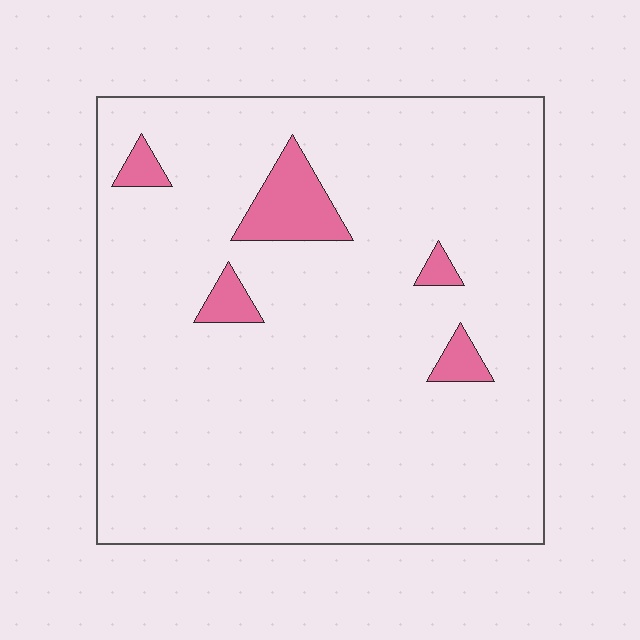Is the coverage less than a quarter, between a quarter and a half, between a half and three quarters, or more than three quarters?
Less than a quarter.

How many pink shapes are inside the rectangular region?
5.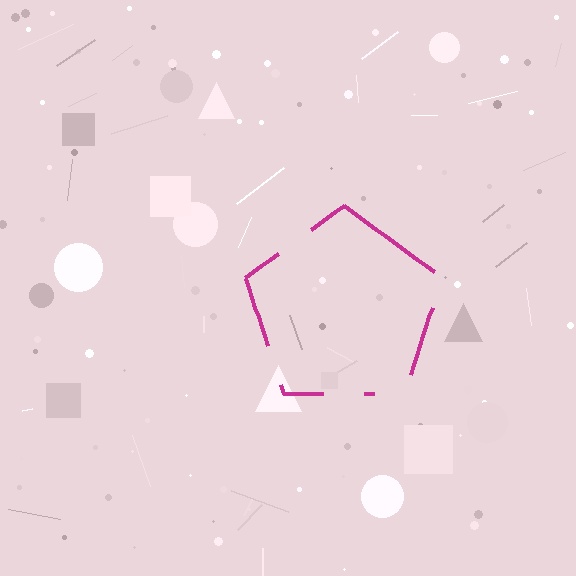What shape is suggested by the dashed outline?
The dashed outline suggests a pentagon.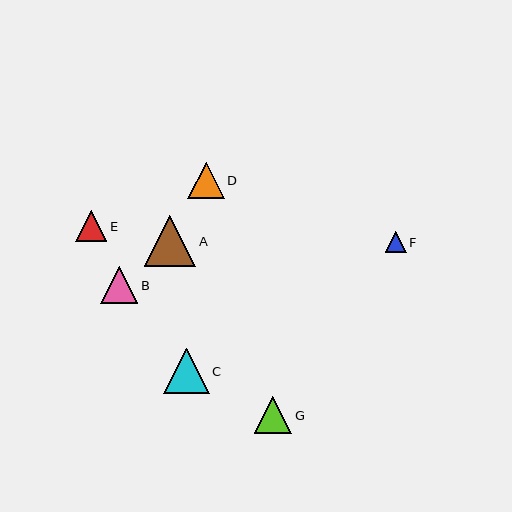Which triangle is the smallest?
Triangle F is the smallest with a size of approximately 21 pixels.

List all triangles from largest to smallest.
From largest to smallest: A, C, G, B, D, E, F.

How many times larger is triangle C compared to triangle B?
Triangle C is approximately 1.2 times the size of triangle B.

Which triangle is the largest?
Triangle A is the largest with a size of approximately 51 pixels.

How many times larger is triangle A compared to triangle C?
Triangle A is approximately 1.1 times the size of triangle C.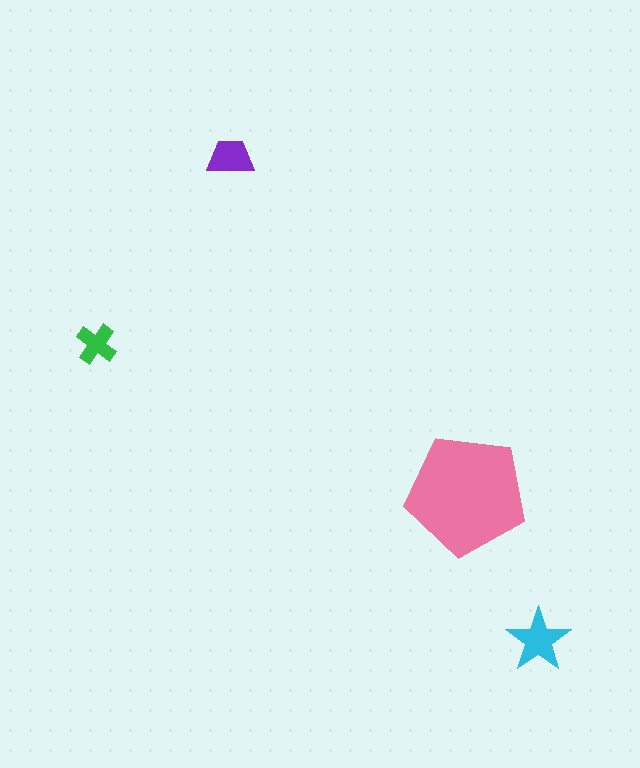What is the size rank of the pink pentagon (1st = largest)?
1st.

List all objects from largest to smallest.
The pink pentagon, the cyan star, the purple trapezoid, the green cross.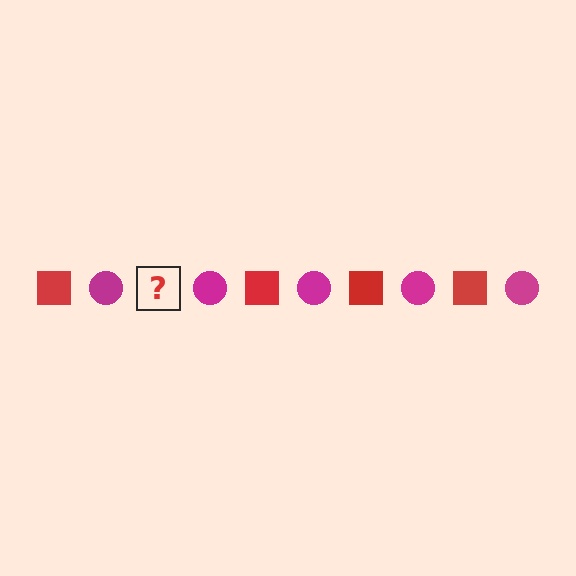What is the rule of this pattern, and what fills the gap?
The rule is that the pattern alternates between red square and magenta circle. The gap should be filled with a red square.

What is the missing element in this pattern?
The missing element is a red square.